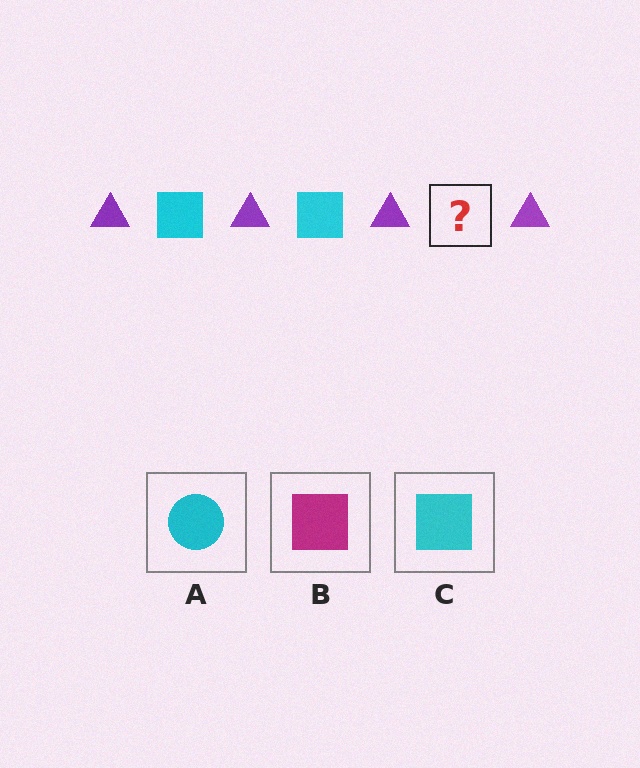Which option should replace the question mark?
Option C.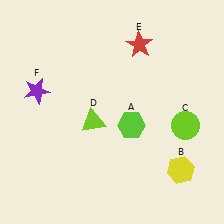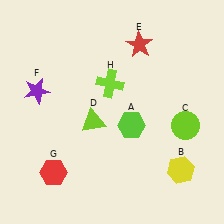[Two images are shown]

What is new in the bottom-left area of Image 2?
A red hexagon (G) was added in the bottom-left area of Image 2.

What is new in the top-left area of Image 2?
A lime cross (H) was added in the top-left area of Image 2.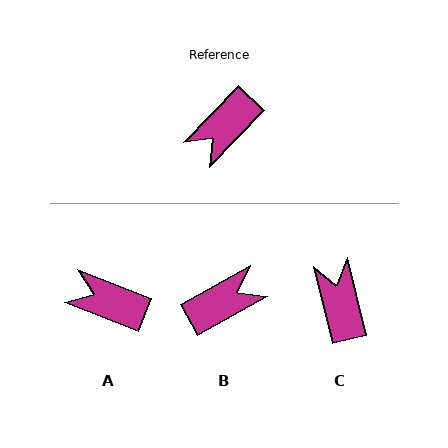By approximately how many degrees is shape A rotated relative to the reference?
Approximately 67 degrees clockwise.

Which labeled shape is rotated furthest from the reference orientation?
B, about 163 degrees away.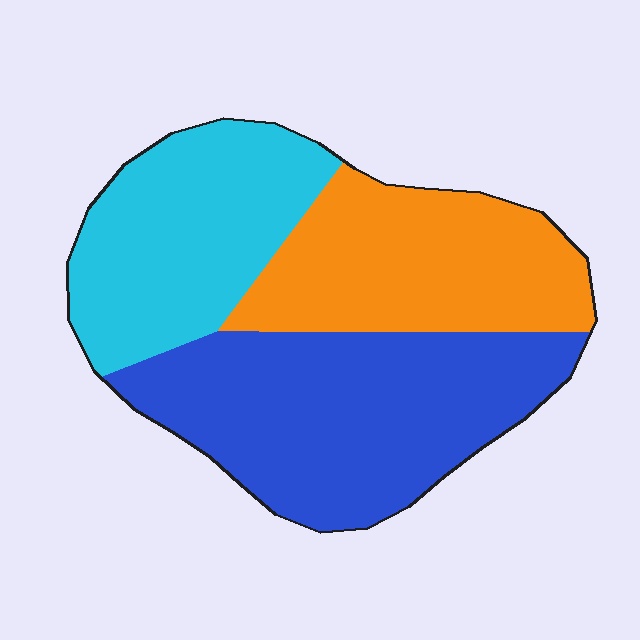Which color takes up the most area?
Blue, at roughly 40%.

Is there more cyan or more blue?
Blue.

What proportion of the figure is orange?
Orange covers around 30% of the figure.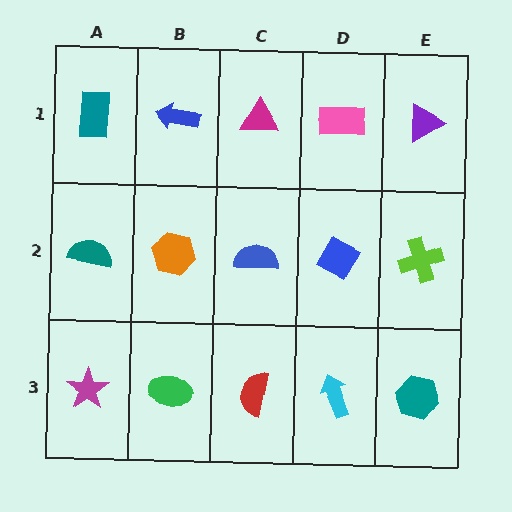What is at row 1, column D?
A pink rectangle.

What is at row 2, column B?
An orange hexagon.